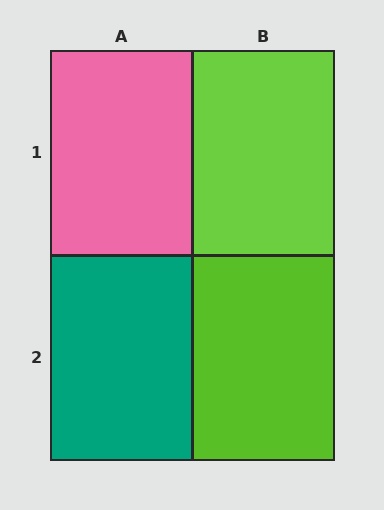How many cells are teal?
1 cell is teal.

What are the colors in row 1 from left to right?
Pink, lime.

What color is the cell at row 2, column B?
Lime.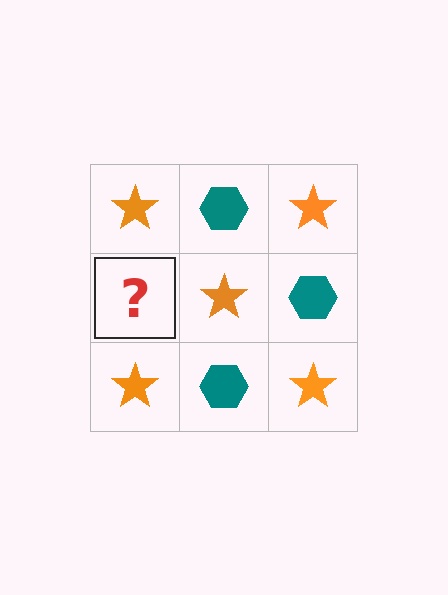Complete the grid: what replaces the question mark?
The question mark should be replaced with a teal hexagon.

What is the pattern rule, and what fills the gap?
The rule is that it alternates orange star and teal hexagon in a checkerboard pattern. The gap should be filled with a teal hexagon.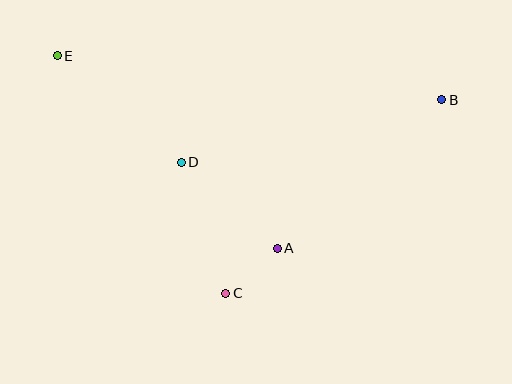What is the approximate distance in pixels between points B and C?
The distance between B and C is approximately 290 pixels.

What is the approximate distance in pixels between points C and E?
The distance between C and E is approximately 291 pixels.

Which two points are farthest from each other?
Points B and E are farthest from each other.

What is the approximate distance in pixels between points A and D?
The distance between A and D is approximately 129 pixels.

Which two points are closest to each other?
Points A and C are closest to each other.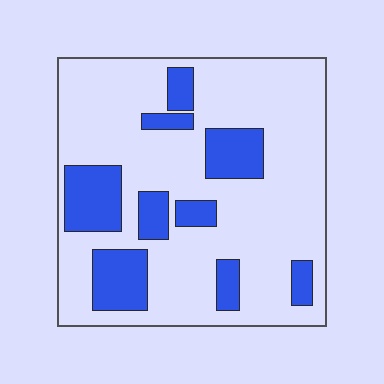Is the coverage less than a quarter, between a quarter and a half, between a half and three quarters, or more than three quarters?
Less than a quarter.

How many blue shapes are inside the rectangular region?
9.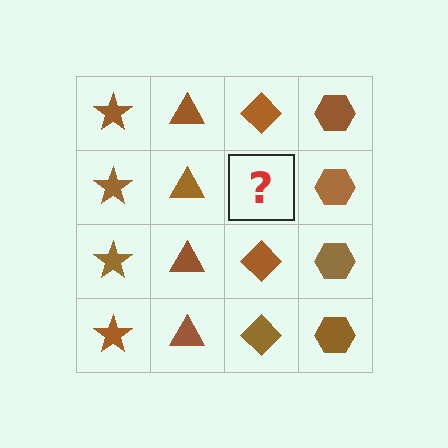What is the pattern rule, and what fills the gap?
The rule is that each column has a consistent shape. The gap should be filled with a brown diamond.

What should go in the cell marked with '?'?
The missing cell should contain a brown diamond.